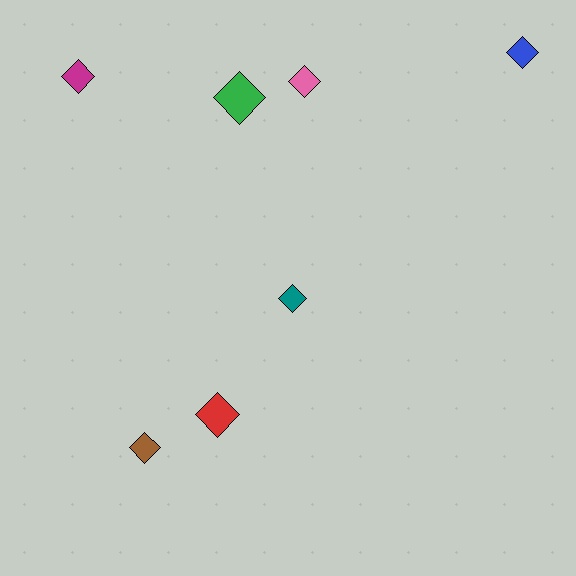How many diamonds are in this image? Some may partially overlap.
There are 7 diamonds.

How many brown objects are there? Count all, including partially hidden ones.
There is 1 brown object.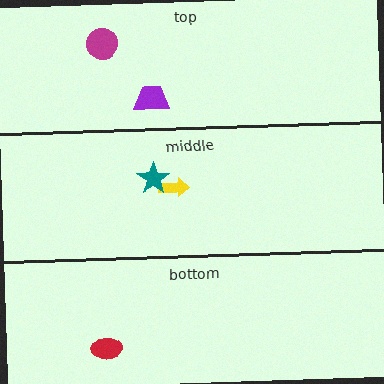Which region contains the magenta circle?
The top region.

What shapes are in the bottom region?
The red ellipse.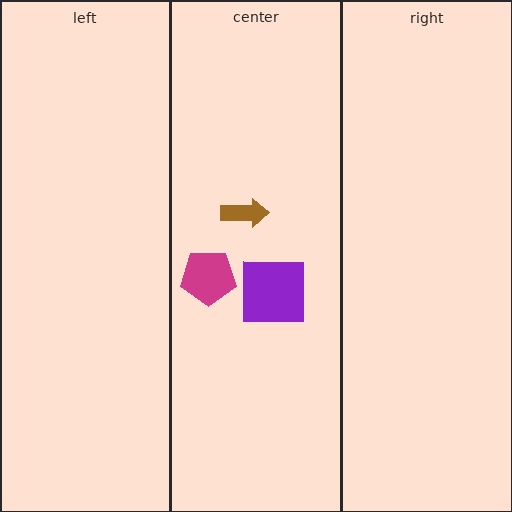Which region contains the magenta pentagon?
The center region.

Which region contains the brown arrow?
The center region.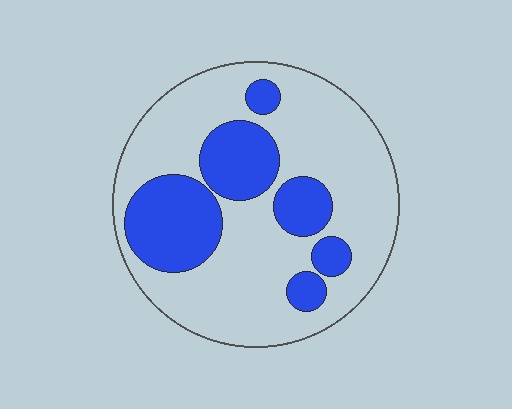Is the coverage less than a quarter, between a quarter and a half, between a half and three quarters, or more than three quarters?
Between a quarter and a half.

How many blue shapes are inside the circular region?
6.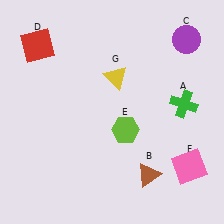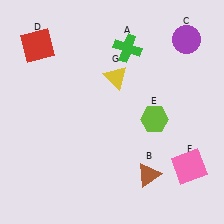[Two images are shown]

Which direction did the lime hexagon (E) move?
The lime hexagon (E) moved right.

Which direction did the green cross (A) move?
The green cross (A) moved left.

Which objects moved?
The objects that moved are: the green cross (A), the lime hexagon (E).